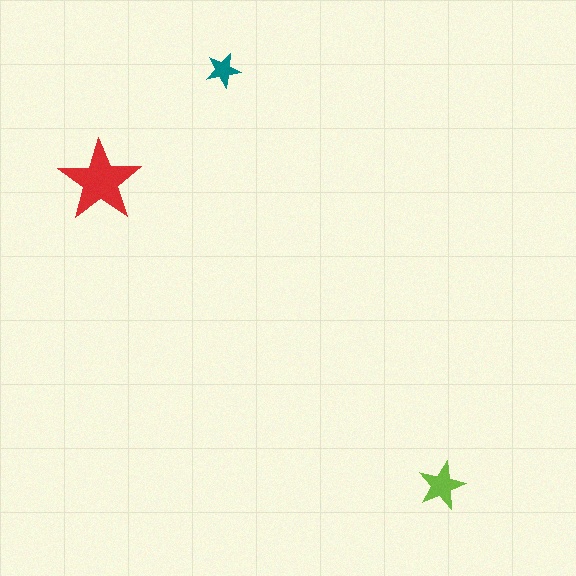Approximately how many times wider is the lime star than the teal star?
About 1.5 times wider.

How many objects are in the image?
There are 3 objects in the image.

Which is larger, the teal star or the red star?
The red one.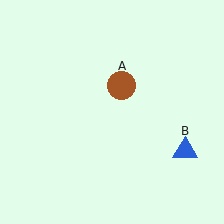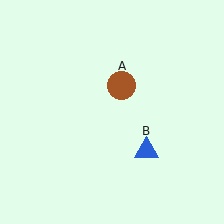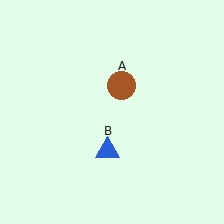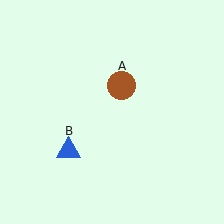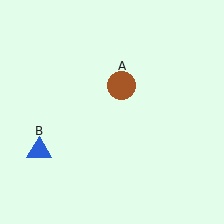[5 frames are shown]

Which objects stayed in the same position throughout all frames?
Brown circle (object A) remained stationary.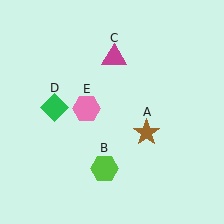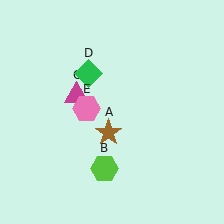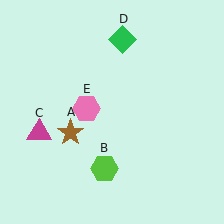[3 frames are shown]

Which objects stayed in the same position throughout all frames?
Lime hexagon (object B) and pink hexagon (object E) remained stationary.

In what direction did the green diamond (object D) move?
The green diamond (object D) moved up and to the right.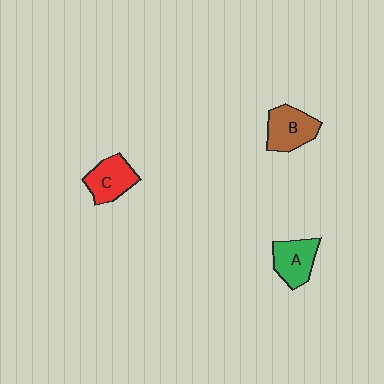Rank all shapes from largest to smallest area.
From largest to smallest: B (brown), A (green), C (red).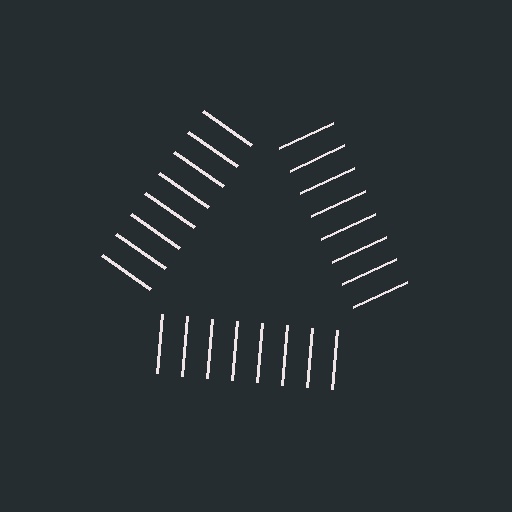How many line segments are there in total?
24 — 8 along each of the 3 edges.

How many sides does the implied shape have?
3 sides — the line-ends trace a triangle.